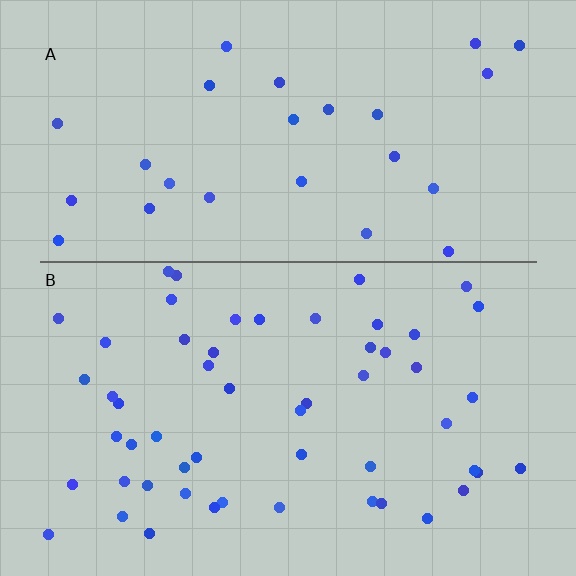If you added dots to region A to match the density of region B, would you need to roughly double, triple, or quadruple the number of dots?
Approximately double.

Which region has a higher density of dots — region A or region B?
B (the bottom).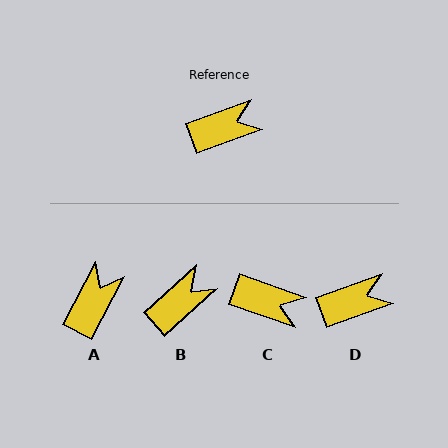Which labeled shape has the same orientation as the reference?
D.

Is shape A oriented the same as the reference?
No, it is off by about 42 degrees.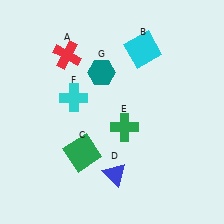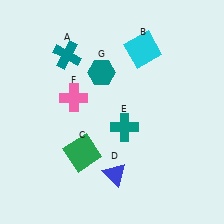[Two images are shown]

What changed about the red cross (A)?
In Image 1, A is red. In Image 2, it changed to teal.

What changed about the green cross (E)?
In Image 1, E is green. In Image 2, it changed to teal.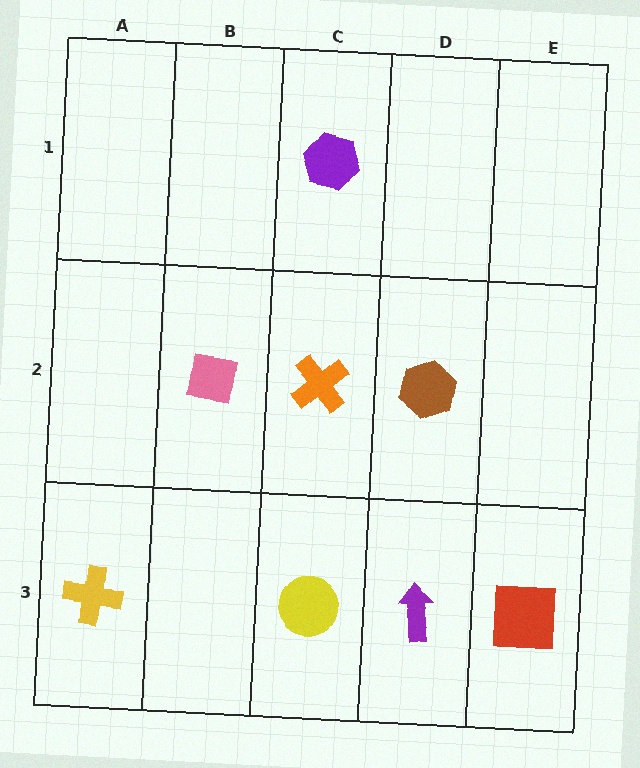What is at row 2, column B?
A pink square.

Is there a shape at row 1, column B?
No, that cell is empty.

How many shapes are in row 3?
4 shapes.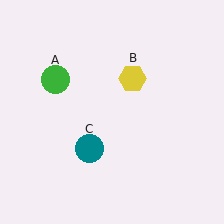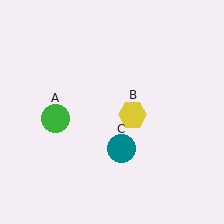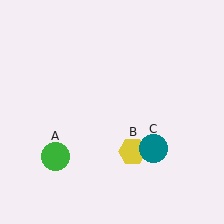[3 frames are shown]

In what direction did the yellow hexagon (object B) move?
The yellow hexagon (object B) moved down.